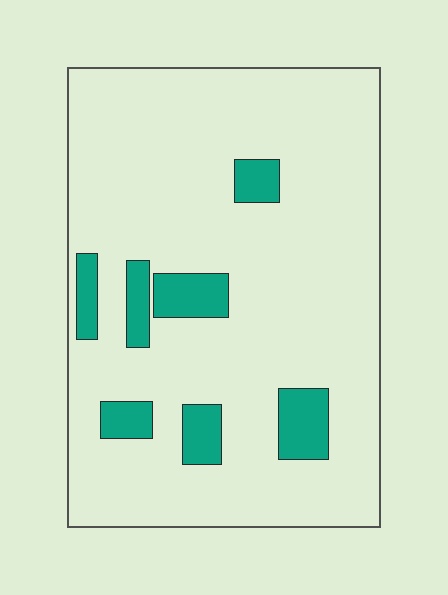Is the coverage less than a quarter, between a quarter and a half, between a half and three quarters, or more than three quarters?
Less than a quarter.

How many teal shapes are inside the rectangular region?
7.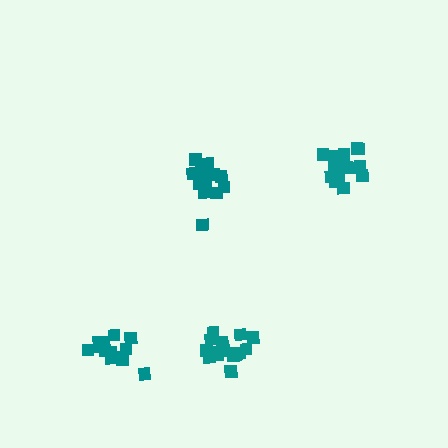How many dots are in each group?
Group 1: 17 dots, Group 2: 14 dots, Group 3: 15 dots, Group 4: 17 dots (63 total).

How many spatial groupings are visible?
There are 4 spatial groupings.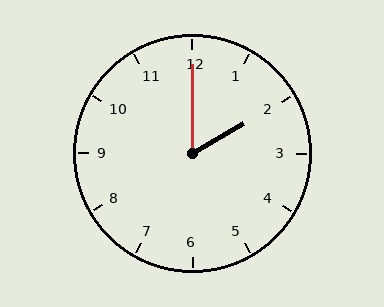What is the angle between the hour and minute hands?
Approximately 60 degrees.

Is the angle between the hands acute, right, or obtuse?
It is acute.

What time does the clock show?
2:00.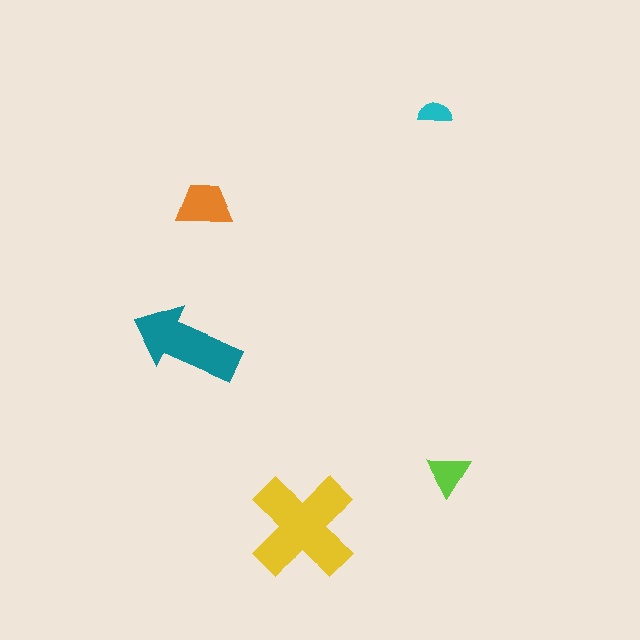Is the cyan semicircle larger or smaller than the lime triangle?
Smaller.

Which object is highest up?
The cyan semicircle is topmost.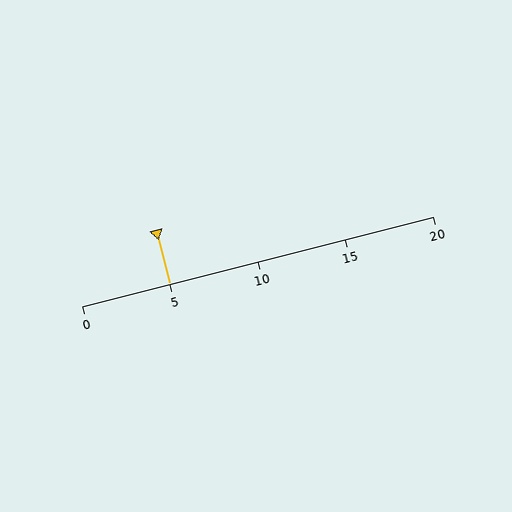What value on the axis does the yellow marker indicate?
The marker indicates approximately 5.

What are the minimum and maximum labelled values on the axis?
The axis runs from 0 to 20.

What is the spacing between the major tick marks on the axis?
The major ticks are spaced 5 apart.